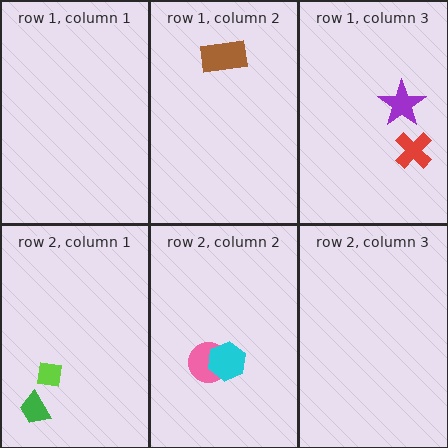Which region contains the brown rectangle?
The row 1, column 2 region.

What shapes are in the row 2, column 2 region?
The pink circle, the cyan hexagon.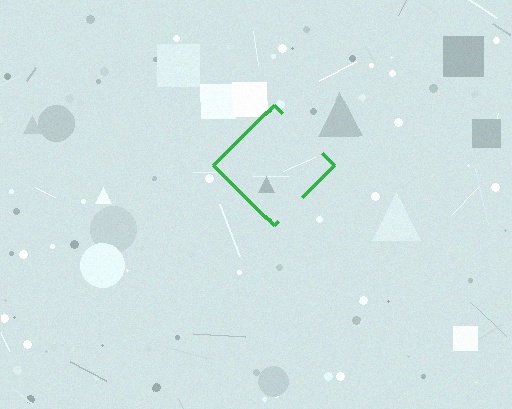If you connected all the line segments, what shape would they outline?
They would outline a diamond.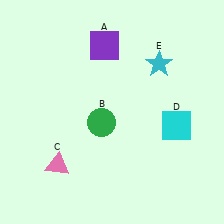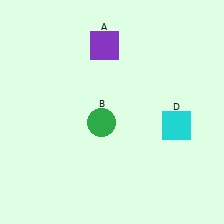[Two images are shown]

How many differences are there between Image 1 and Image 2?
There are 2 differences between the two images.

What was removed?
The pink triangle (C), the cyan star (E) were removed in Image 2.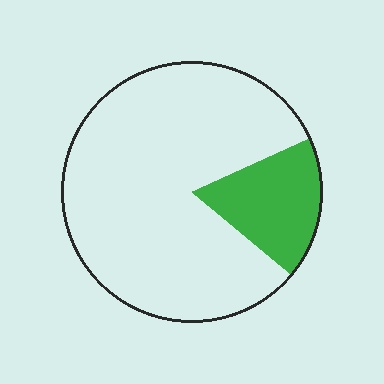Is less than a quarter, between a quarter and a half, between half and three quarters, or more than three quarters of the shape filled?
Less than a quarter.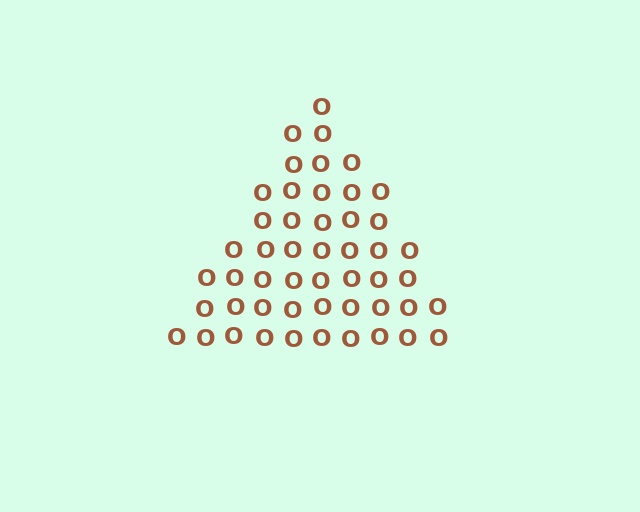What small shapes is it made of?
It is made of small letter O's.